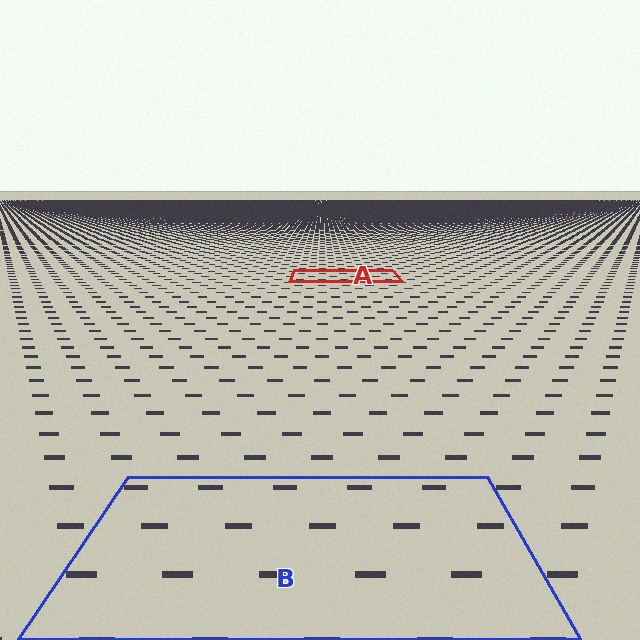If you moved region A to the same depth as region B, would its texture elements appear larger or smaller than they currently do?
They would appear larger. At a closer depth, the same texture elements are projected at a bigger on-screen size.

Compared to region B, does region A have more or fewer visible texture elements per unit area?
Region A has more texture elements per unit area — they are packed more densely because it is farther away.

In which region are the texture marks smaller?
The texture marks are smaller in region A, because it is farther away.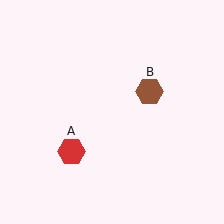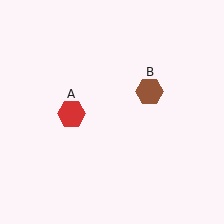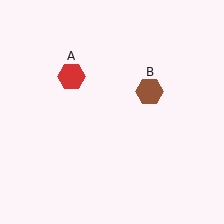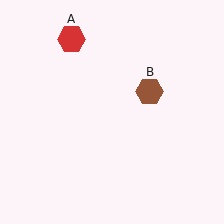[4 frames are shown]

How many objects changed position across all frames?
1 object changed position: red hexagon (object A).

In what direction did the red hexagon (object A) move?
The red hexagon (object A) moved up.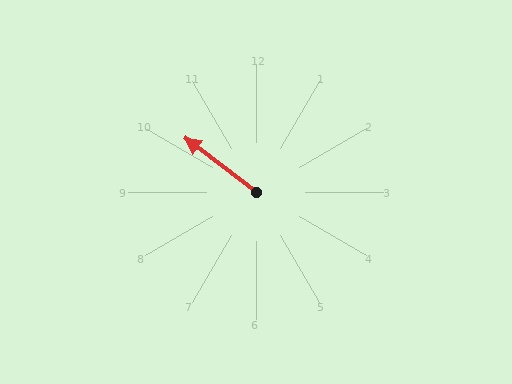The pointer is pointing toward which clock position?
Roughly 10 o'clock.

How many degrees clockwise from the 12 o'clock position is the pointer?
Approximately 307 degrees.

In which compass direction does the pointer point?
Northwest.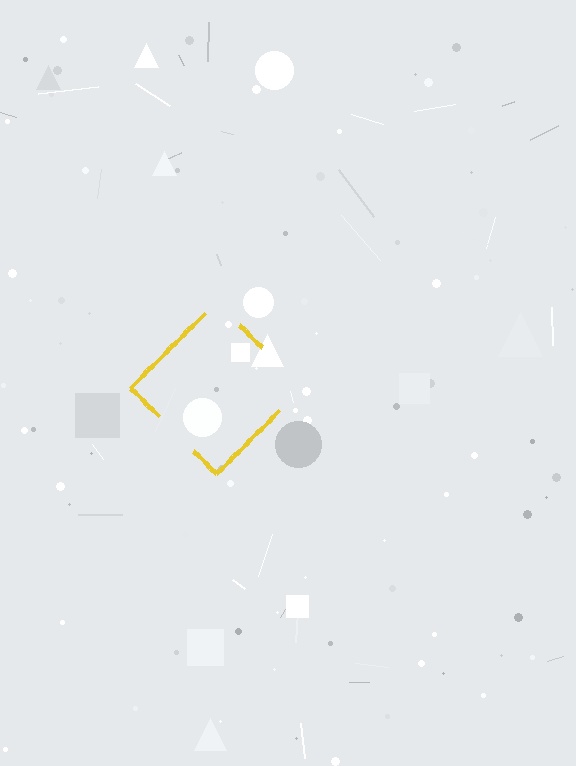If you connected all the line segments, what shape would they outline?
They would outline a diamond.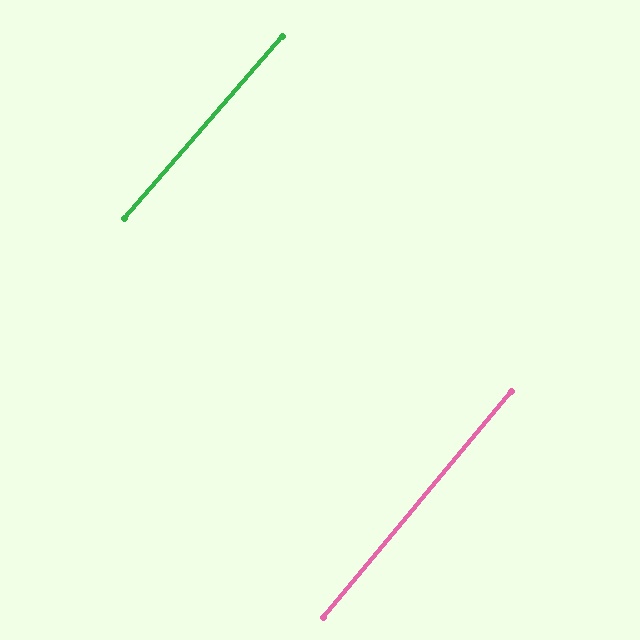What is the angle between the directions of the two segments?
Approximately 1 degree.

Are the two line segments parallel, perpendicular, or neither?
Parallel — their directions differ by only 1.3°.